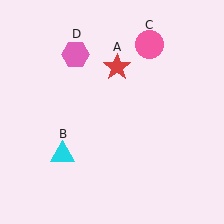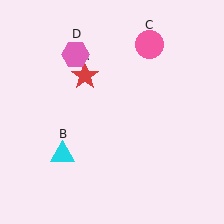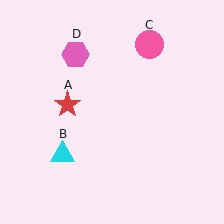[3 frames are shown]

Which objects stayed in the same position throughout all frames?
Cyan triangle (object B) and pink circle (object C) and pink hexagon (object D) remained stationary.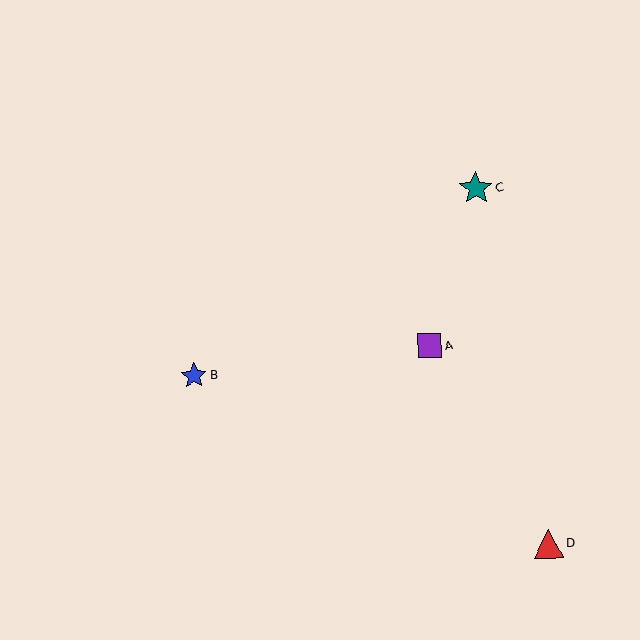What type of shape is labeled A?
Shape A is a purple square.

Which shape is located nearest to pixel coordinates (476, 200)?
The teal star (labeled C) at (476, 188) is nearest to that location.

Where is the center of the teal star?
The center of the teal star is at (476, 188).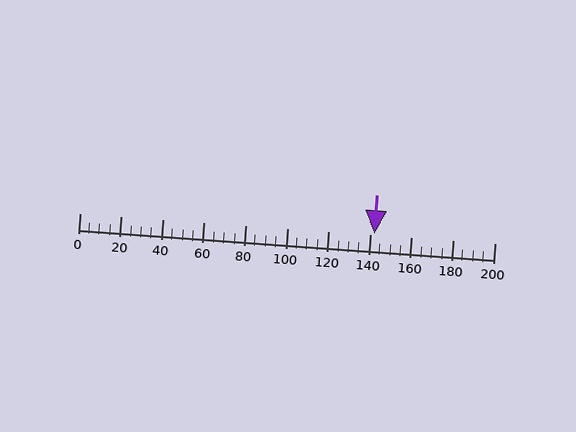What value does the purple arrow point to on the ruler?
The purple arrow points to approximately 142.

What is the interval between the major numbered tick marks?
The major tick marks are spaced 20 units apart.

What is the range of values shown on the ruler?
The ruler shows values from 0 to 200.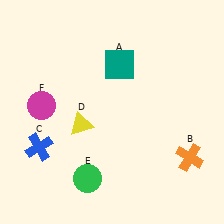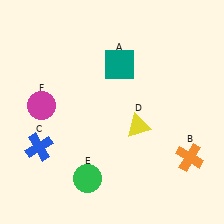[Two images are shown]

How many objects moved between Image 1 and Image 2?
1 object moved between the two images.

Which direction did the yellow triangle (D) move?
The yellow triangle (D) moved right.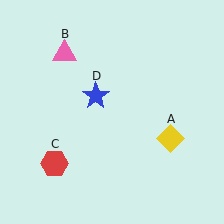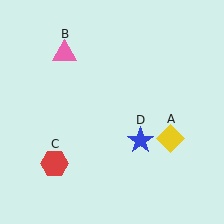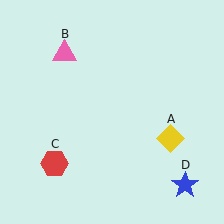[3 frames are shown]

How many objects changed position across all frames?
1 object changed position: blue star (object D).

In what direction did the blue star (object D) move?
The blue star (object D) moved down and to the right.